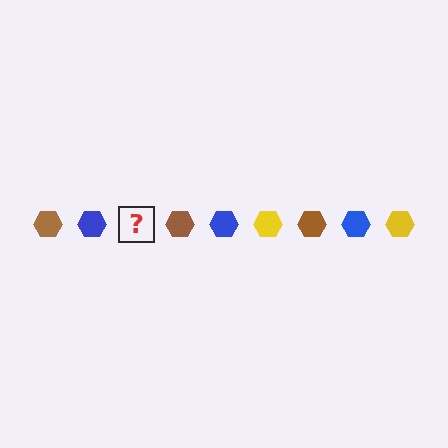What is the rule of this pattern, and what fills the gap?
The rule is that the pattern cycles through brown, blue, yellow hexagons. The gap should be filled with a yellow hexagon.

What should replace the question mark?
The question mark should be replaced with a yellow hexagon.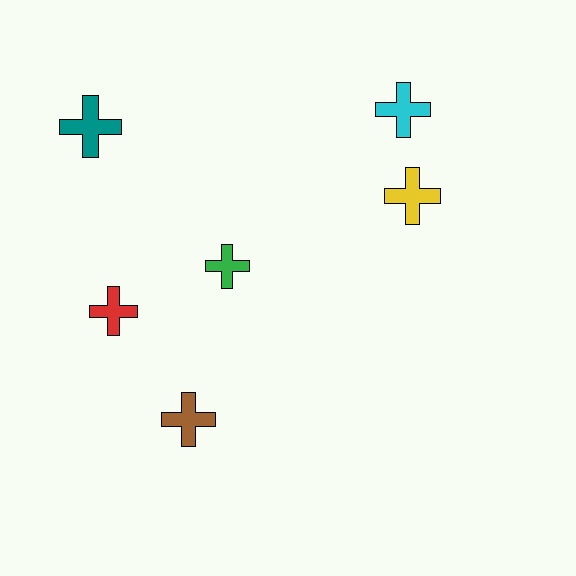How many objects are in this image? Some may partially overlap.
There are 6 objects.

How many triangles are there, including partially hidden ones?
There are no triangles.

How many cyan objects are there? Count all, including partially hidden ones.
There is 1 cyan object.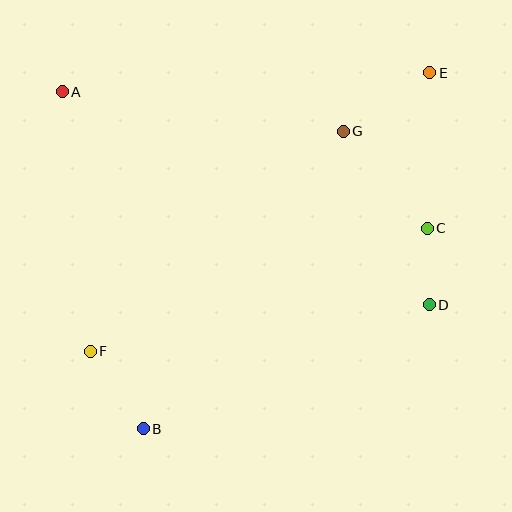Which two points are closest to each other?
Points C and D are closest to each other.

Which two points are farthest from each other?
Points B and E are farthest from each other.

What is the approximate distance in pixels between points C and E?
The distance between C and E is approximately 155 pixels.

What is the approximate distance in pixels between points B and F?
The distance between B and F is approximately 94 pixels.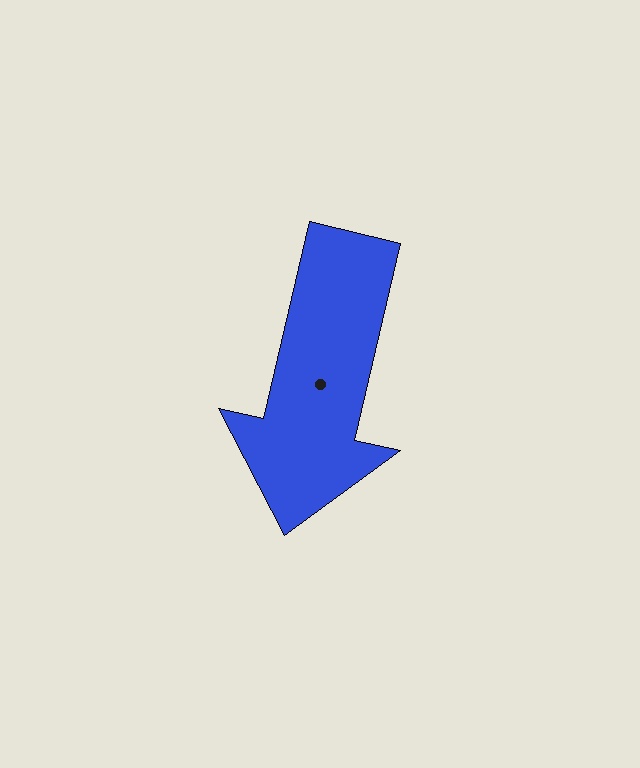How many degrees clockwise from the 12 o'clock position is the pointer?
Approximately 193 degrees.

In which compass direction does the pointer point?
South.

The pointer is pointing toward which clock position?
Roughly 6 o'clock.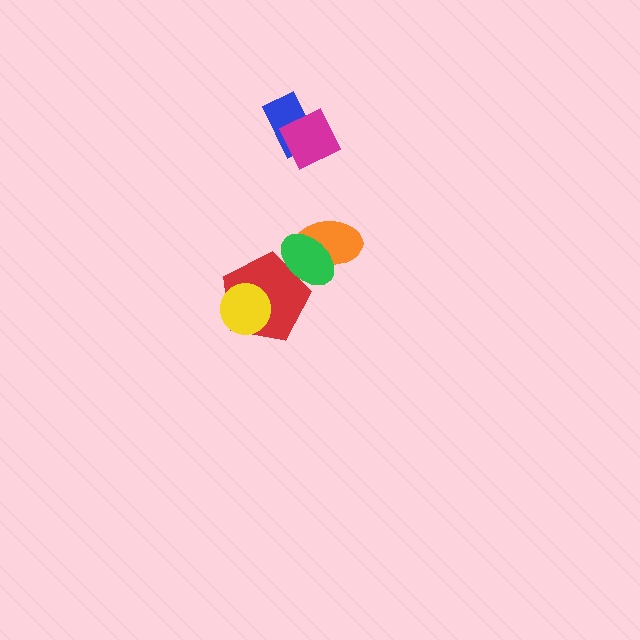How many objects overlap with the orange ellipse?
1 object overlaps with the orange ellipse.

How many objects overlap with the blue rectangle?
1 object overlaps with the blue rectangle.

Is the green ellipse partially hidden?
No, no other shape covers it.